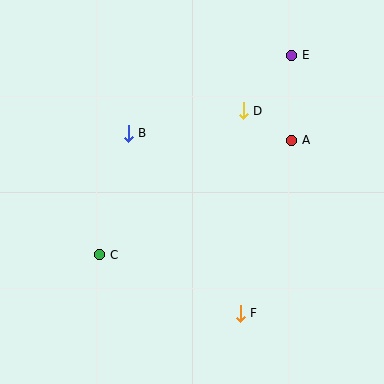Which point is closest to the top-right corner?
Point E is closest to the top-right corner.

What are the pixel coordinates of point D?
Point D is at (243, 111).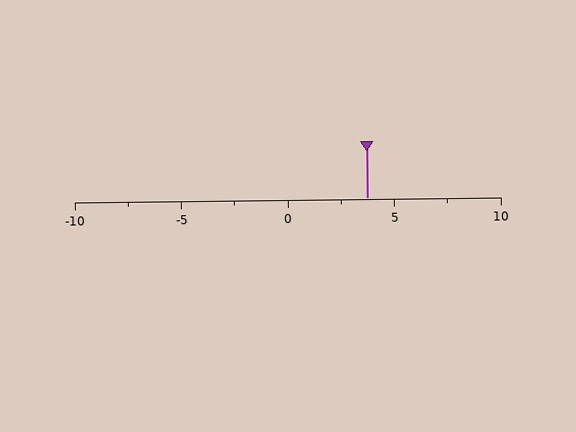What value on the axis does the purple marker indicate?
The marker indicates approximately 3.8.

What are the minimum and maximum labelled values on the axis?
The axis runs from -10 to 10.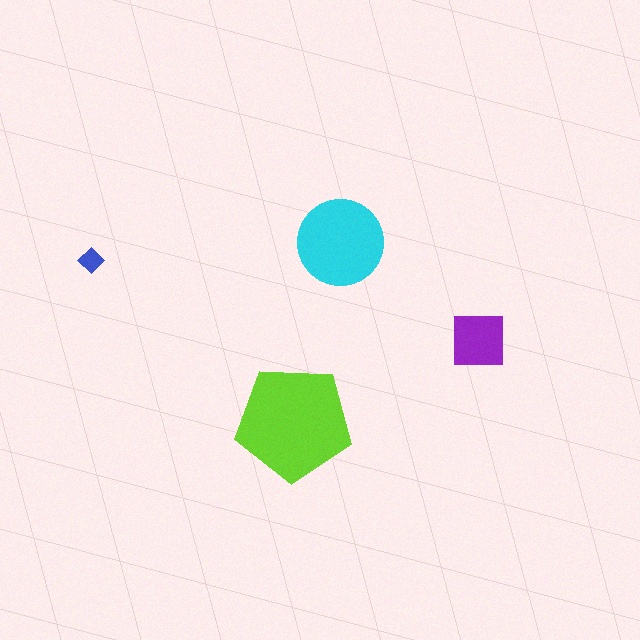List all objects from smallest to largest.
The blue diamond, the purple square, the cyan circle, the lime pentagon.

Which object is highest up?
The cyan circle is topmost.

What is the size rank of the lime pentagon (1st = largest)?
1st.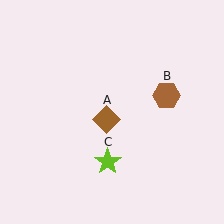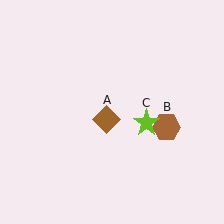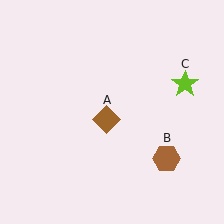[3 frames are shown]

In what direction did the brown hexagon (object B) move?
The brown hexagon (object B) moved down.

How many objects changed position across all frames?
2 objects changed position: brown hexagon (object B), lime star (object C).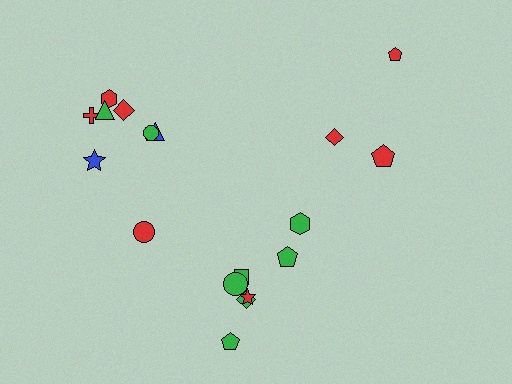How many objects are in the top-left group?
There are 8 objects.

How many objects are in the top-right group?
There are 3 objects.